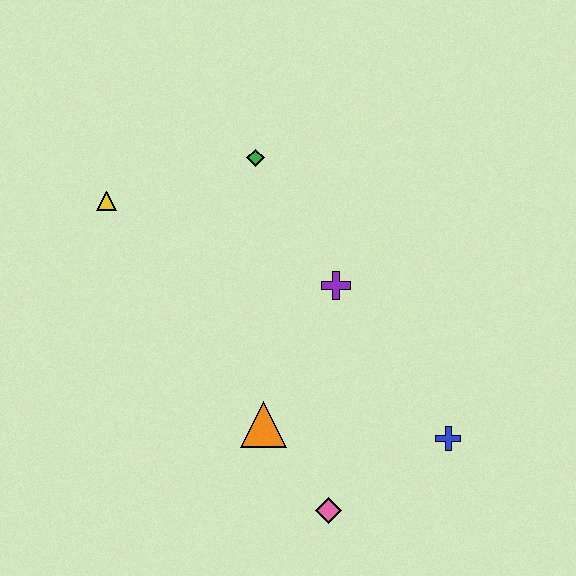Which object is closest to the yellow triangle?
The green diamond is closest to the yellow triangle.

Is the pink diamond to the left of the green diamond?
No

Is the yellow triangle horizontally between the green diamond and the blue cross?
No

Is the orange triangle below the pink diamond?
No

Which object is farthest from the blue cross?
The yellow triangle is farthest from the blue cross.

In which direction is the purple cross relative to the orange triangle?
The purple cross is above the orange triangle.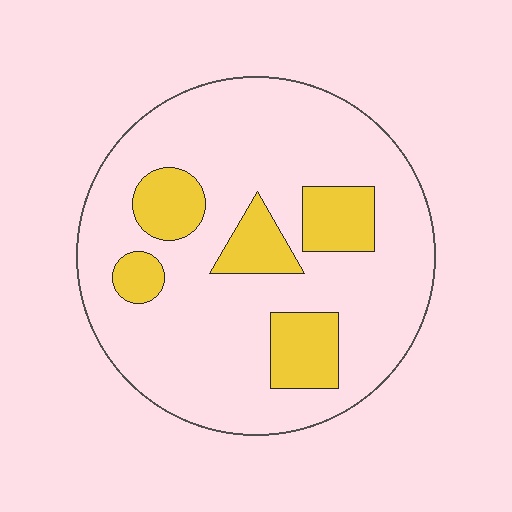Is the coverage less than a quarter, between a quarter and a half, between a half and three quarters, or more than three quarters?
Less than a quarter.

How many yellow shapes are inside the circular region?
5.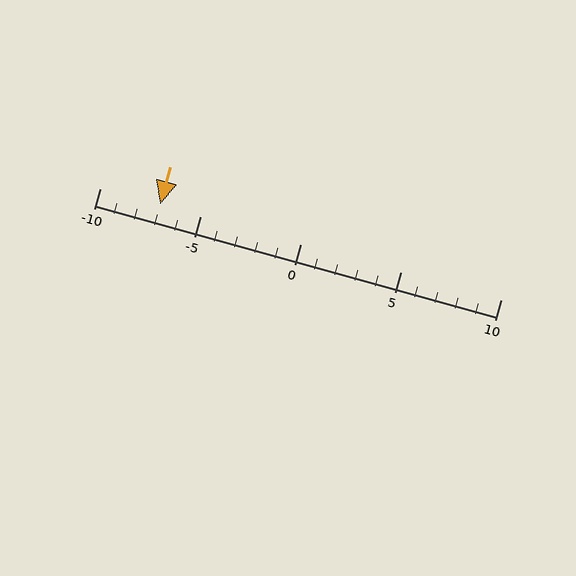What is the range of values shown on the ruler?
The ruler shows values from -10 to 10.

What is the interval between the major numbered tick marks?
The major tick marks are spaced 5 units apart.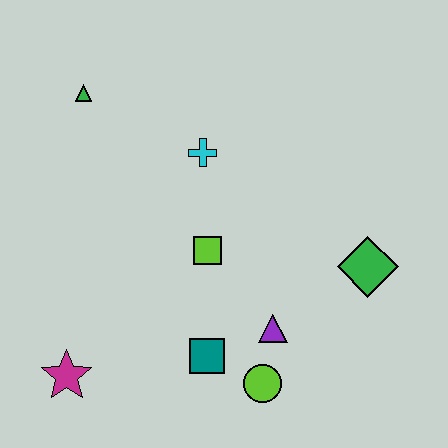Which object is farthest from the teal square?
The green triangle is farthest from the teal square.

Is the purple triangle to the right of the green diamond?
No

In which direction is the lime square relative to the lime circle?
The lime square is above the lime circle.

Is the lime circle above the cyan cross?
No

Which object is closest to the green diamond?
The purple triangle is closest to the green diamond.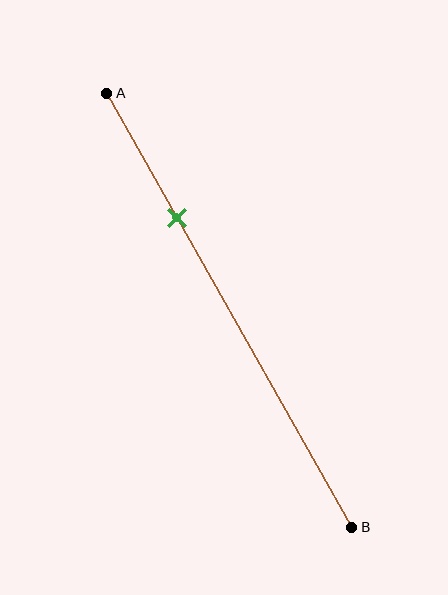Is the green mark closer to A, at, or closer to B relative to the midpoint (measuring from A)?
The green mark is closer to point A than the midpoint of segment AB.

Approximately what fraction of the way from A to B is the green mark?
The green mark is approximately 30% of the way from A to B.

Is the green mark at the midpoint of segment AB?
No, the mark is at about 30% from A, not at the 50% midpoint.